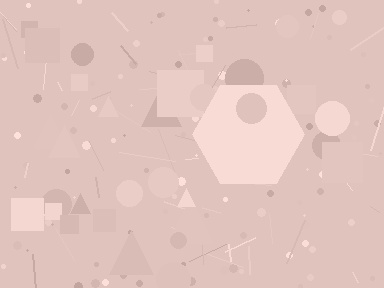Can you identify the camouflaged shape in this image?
The camouflaged shape is a hexagon.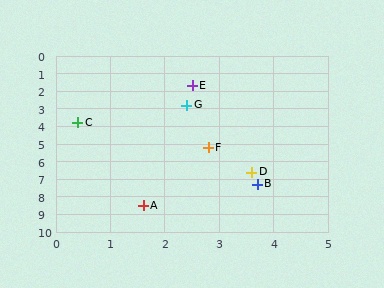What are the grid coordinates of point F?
Point F is at approximately (2.8, 5.2).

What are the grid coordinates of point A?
Point A is at approximately (1.6, 8.5).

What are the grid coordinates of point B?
Point B is at approximately (3.7, 7.3).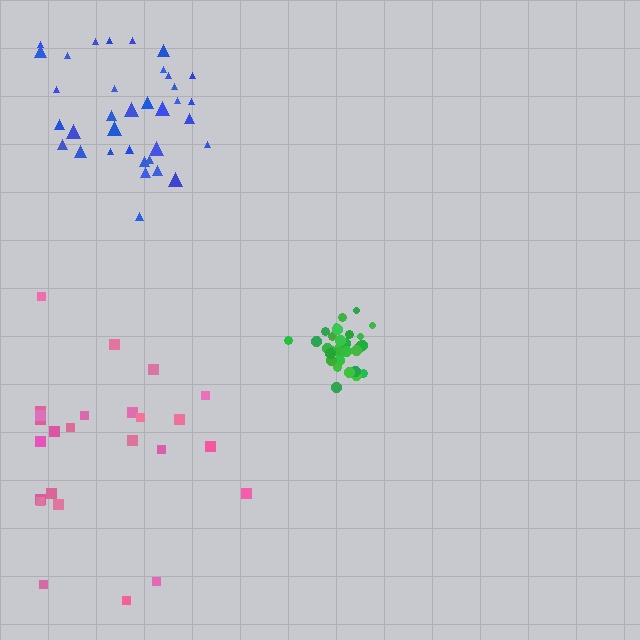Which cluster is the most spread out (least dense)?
Pink.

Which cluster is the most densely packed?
Green.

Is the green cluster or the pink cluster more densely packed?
Green.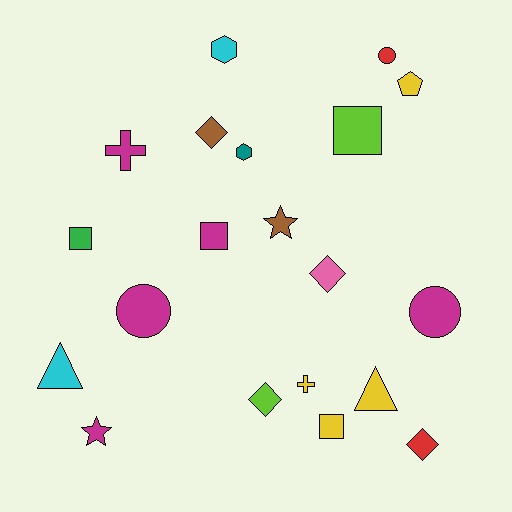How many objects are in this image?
There are 20 objects.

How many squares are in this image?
There are 4 squares.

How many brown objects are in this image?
There are 2 brown objects.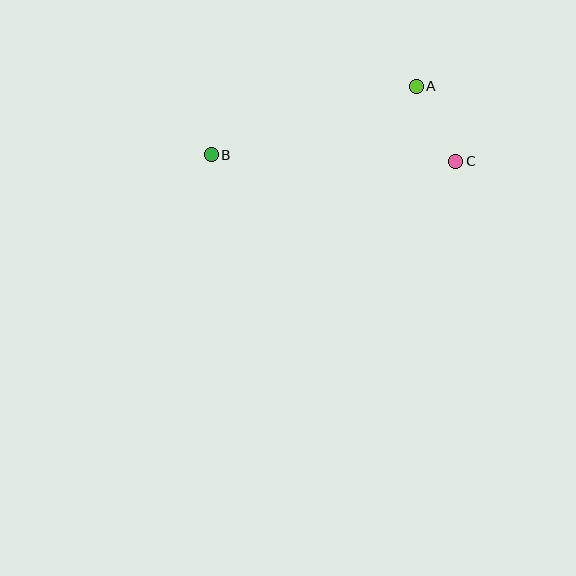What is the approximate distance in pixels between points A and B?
The distance between A and B is approximately 216 pixels.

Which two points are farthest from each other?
Points B and C are farthest from each other.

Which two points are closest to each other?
Points A and C are closest to each other.